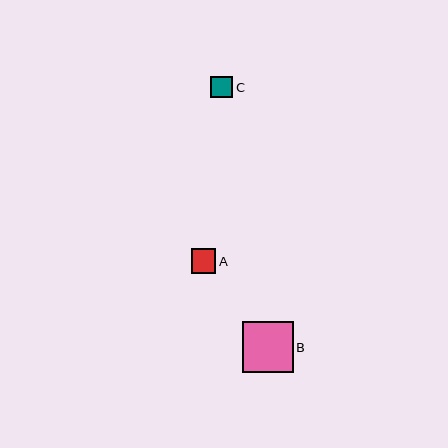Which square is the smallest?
Square C is the smallest with a size of approximately 22 pixels.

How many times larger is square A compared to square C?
Square A is approximately 1.1 times the size of square C.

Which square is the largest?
Square B is the largest with a size of approximately 51 pixels.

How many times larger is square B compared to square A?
Square B is approximately 2.1 times the size of square A.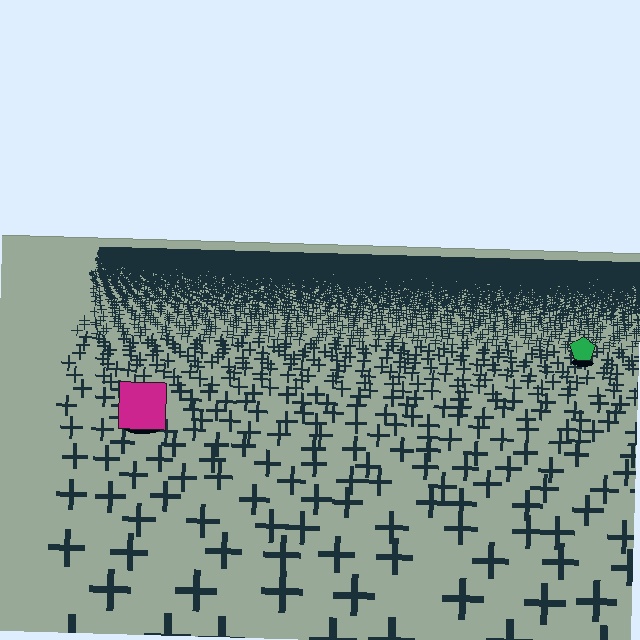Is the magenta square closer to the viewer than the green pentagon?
Yes. The magenta square is closer — you can tell from the texture gradient: the ground texture is coarser near it.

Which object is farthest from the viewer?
The green pentagon is farthest from the viewer. It appears smaller and the ground texture around it is denser.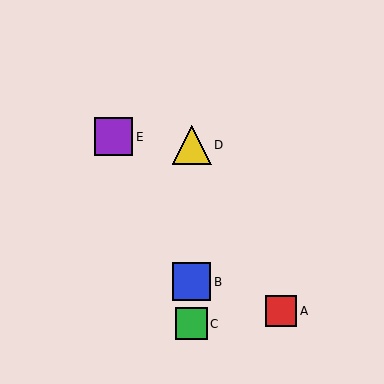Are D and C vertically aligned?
Yes, both are at x≈192.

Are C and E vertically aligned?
No, C is at x≈192 and E is at x≈114.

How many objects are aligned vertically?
3 objects (B, C, D) are aligned vertically.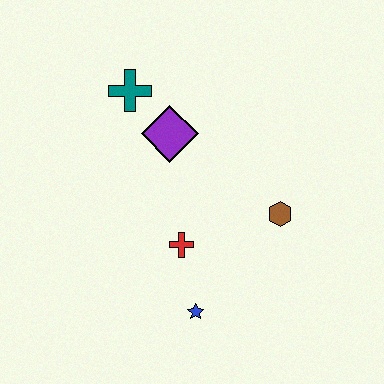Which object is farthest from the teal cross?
The blue star is farthest from the teal cross.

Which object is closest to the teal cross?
The purple diamond is closest to the teal cross.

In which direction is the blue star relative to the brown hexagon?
The blue star is below the brown hexagon.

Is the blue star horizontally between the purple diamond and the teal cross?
No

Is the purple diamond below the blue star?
No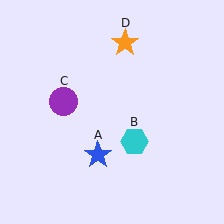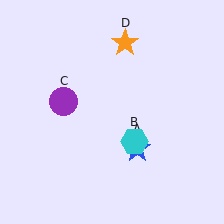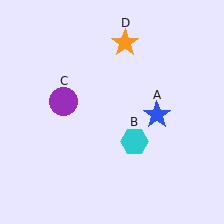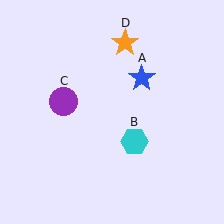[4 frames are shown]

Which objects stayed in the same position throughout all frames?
Cyan hexagon (object B) and purple circle (object C) and orange star (object D) remained stationary.